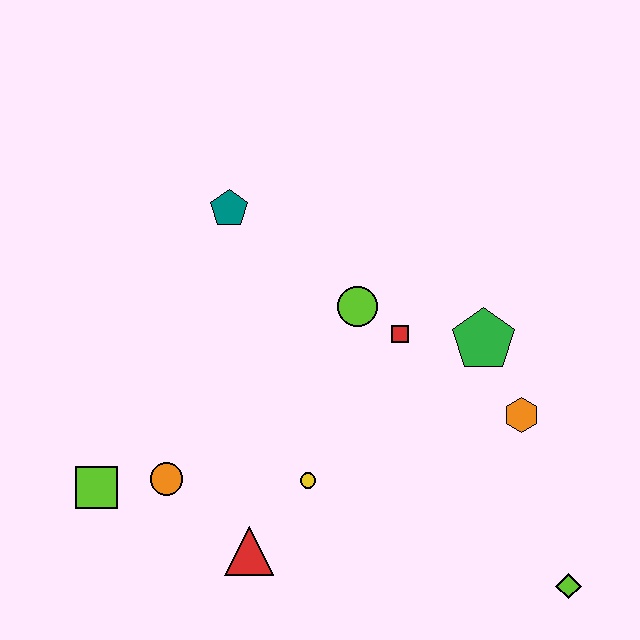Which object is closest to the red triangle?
The yellow circle is closest to the red triangle.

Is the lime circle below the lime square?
No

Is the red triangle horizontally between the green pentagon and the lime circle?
No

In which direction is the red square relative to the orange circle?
The red square is to the right of the orange circle.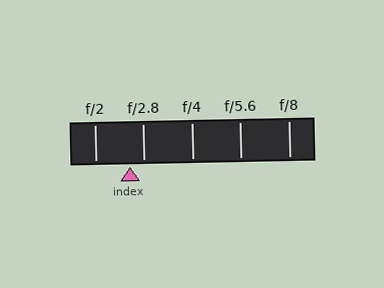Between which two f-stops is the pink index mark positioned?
The index mark is between f/2 and f/2.8.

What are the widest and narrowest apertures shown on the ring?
The widest aperture shown is f/2 and the narrowest is f/8.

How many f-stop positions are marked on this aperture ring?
There are 5 f-stop positions marked.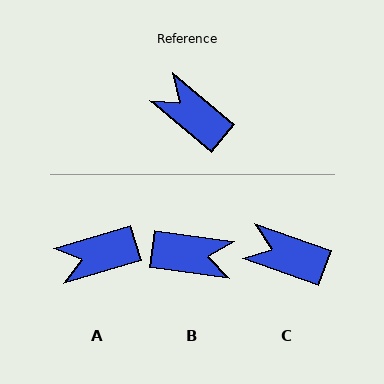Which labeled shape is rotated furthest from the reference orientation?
B, about 148 degrees away.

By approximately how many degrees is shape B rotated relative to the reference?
Approximately 148 degrees clockwise.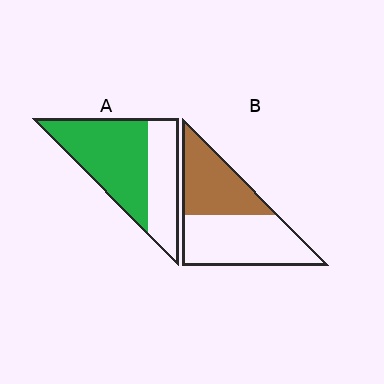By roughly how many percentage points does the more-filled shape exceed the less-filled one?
By roughly 20 percentage points (A over B).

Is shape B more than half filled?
No.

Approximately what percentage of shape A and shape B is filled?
A is approximately 60% and B is approximately 45%.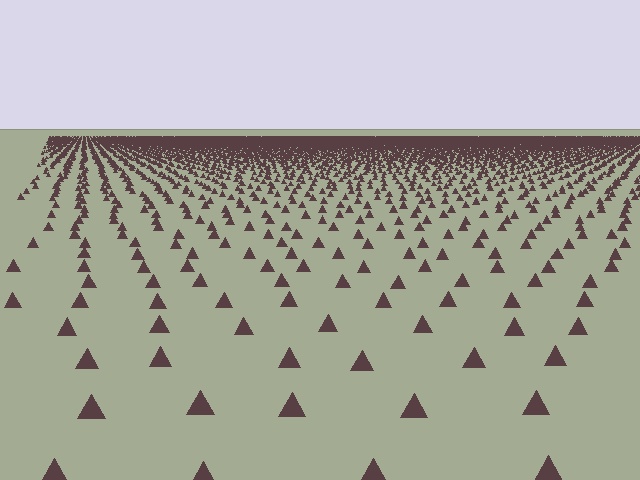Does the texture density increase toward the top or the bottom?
Density increases toward the top.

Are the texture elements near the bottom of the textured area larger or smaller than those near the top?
Larger. Near the bottom, elements are closer to the viewer and appear at a bigger on-screen size.